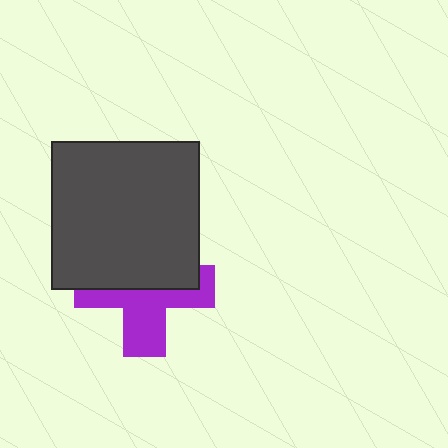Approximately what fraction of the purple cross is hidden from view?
Roughly 50% of the purple cross is hidden behind the dark gray square.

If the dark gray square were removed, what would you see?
You would see the complete purple cross.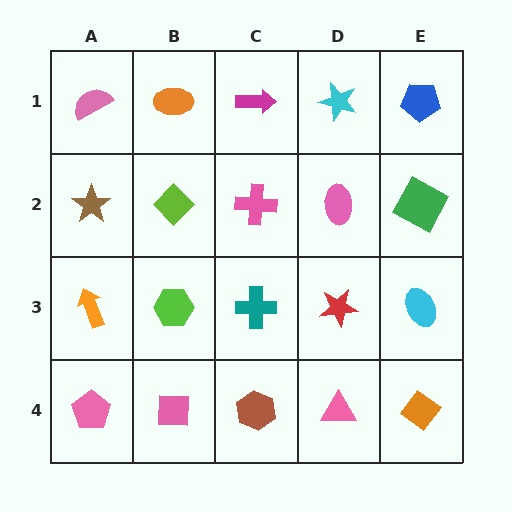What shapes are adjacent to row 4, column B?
A lime hexagon (row 3, column B), a pink pentagon (row 4, column A), a brown hexagon (row 4, column C).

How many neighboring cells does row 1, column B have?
3.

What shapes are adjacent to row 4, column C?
A teal cross (row 3, column C), a pink square (row 4, column B), a pink triangle (row 4, column D).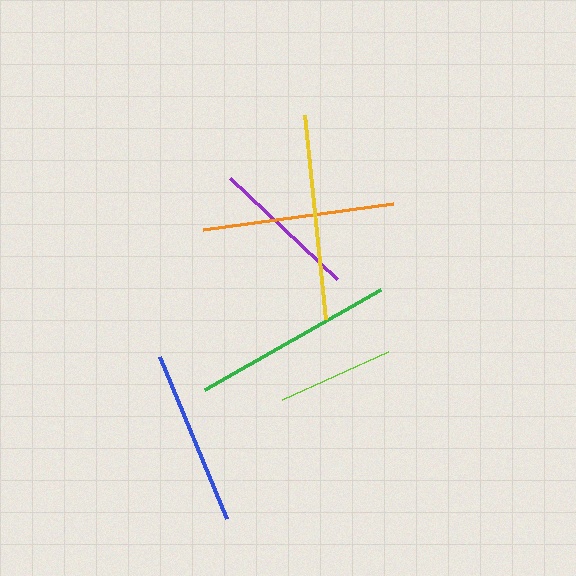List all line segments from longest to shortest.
From longest to shortest: yellow, green, orange, blue, purple, lime.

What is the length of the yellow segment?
The yellow segment is approximately 205 pixels long.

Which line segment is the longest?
The yellow line is the longest at approximately 205 pixels.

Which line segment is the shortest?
The lime line is the shortest at approximately 116 pixels.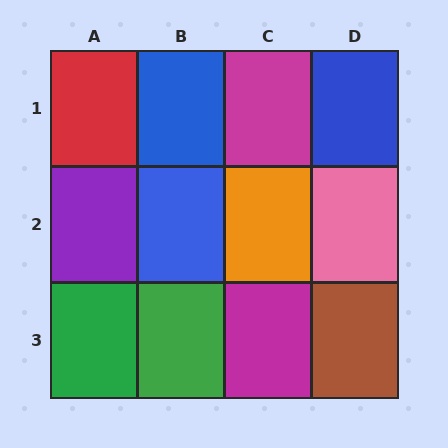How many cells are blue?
3 cells are blue.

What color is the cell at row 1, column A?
Red.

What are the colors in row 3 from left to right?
Green, green, magenta, brown.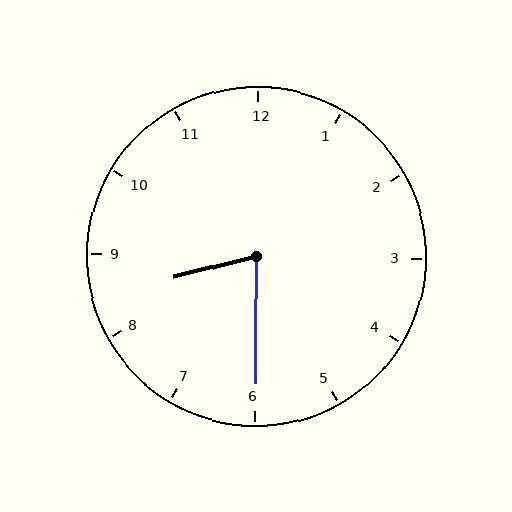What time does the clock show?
8:30.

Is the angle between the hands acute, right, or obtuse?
It is acute.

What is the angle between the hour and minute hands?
Approximately 75 degrees.